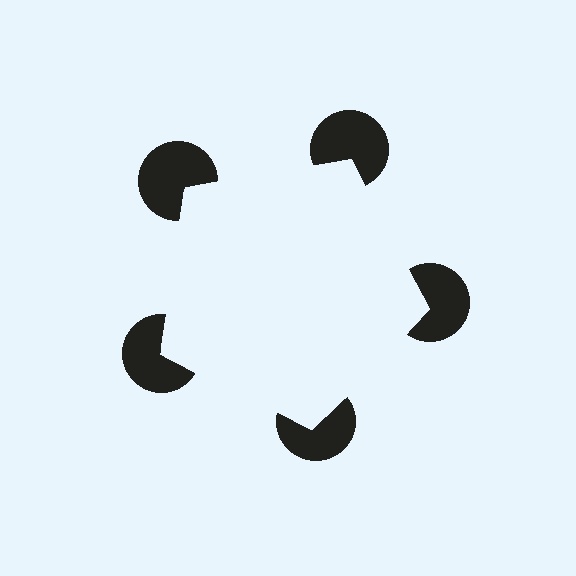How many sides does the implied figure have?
5 sides.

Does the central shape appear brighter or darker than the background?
It typically appears slightly brighter than the background, even though no actual brightness change is drawn.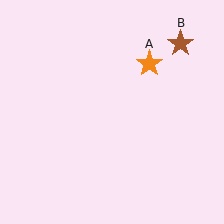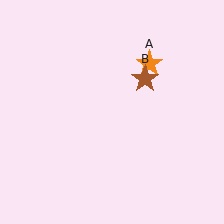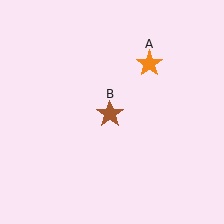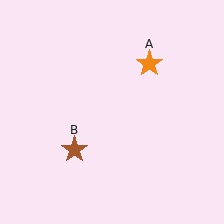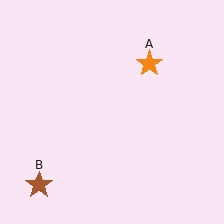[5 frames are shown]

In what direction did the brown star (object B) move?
The brown star (object B) moved down and to the left.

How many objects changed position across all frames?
1 object changed position: brown star (object B).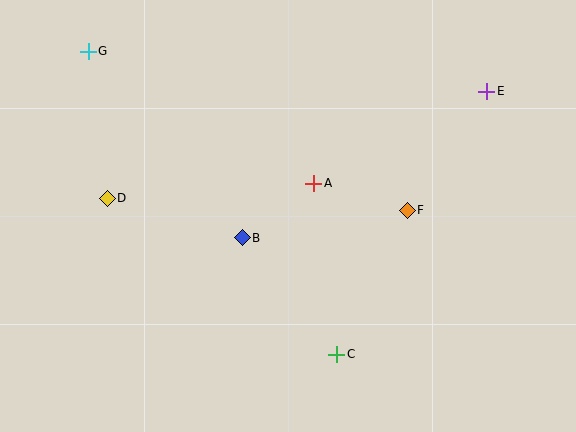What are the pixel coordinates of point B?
Point B is at (242, 238).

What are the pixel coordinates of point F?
Point F is at (407, 210).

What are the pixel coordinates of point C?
Point C is at (337, 354).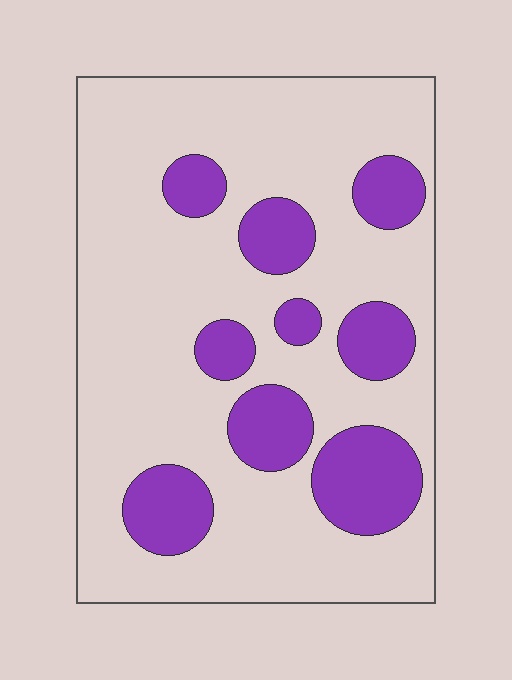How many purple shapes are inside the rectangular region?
9.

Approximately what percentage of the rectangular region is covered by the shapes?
Approximately 25%.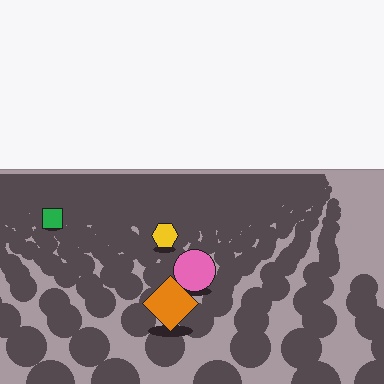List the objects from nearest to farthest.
From nearest to farthest: the orange diamond, the pink circle, the yellow hexagon, the green square.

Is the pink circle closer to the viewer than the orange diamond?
No. The orange diamond is closer — you can tell from the texture gradient: the ground texture is coarser near it.